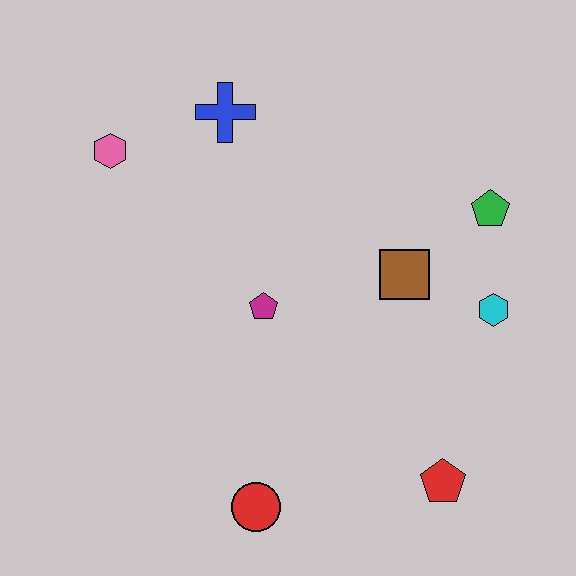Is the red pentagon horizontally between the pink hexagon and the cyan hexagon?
Yes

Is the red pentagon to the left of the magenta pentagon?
No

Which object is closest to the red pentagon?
The cyan hexagon is closest to the red pentagon.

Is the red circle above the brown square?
No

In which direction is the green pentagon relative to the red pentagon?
The green pentagon is above the red pentagon.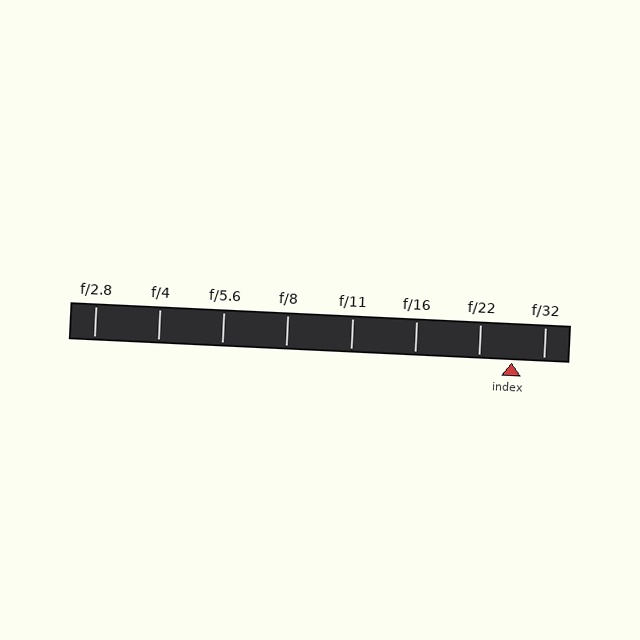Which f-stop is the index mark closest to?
The index mark is closest to f/32.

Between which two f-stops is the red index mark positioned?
The index mark is between f/22 and f/32.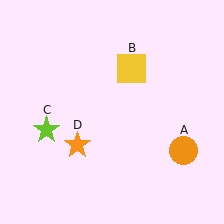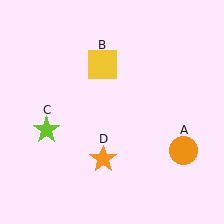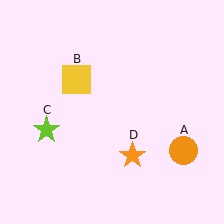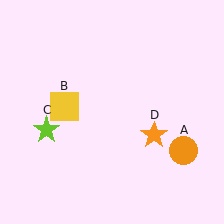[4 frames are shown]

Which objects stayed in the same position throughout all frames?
Orange circle (object A) and lime star (object C) remained stationary.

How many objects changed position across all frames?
2 objects changed position: yellow square (object B), orange star (object D).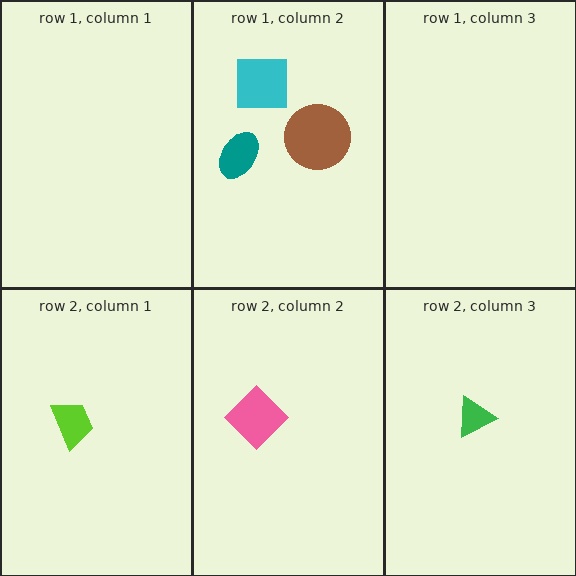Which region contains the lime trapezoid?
The row 2, column 1 region.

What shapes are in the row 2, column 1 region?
The lime trapezoid.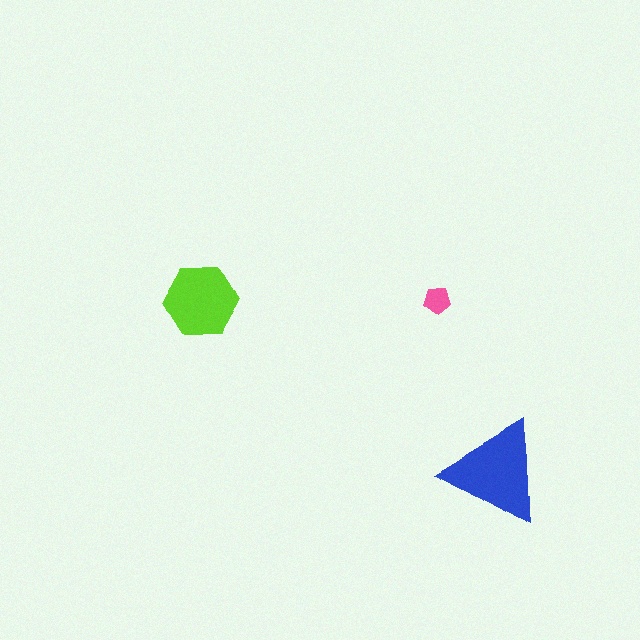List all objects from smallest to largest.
The pink pentagon, the lime hexagon, the blue triangle.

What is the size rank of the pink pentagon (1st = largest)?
3rd.